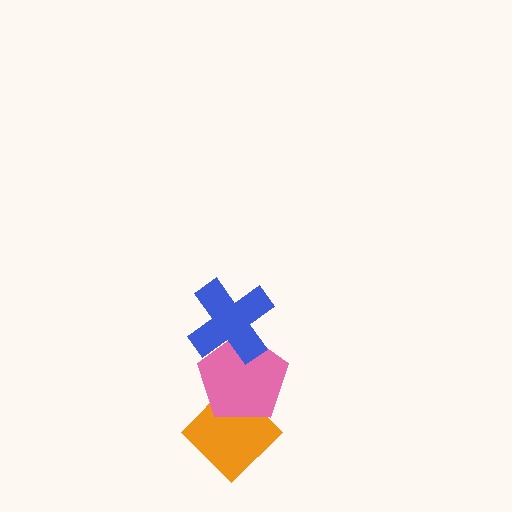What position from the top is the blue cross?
The blue cross is 1st from the top.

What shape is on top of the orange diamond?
The pink pentagon is on top of the orange diamond.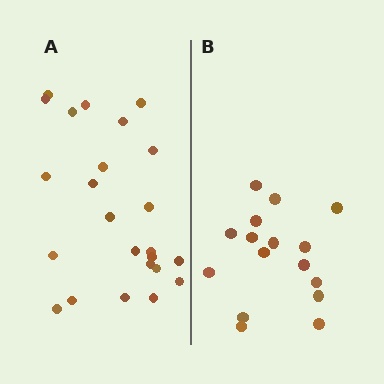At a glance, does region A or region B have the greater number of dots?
Region A (the left region) has more dots.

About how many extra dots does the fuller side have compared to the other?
Region A has roughly 8 or so more dots than region B.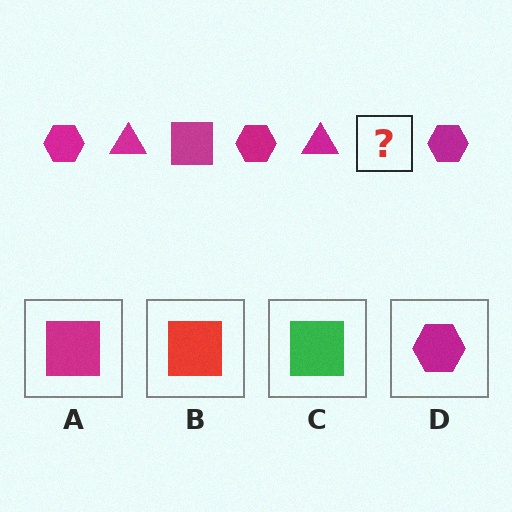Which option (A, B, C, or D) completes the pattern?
A.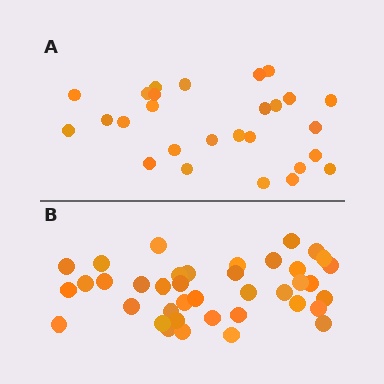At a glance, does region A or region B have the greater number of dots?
Region B (the bottom region) has more dots.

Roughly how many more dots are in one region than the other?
Region B has roughly 12 or so more dots than region A.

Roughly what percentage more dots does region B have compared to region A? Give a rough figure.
About 45% more.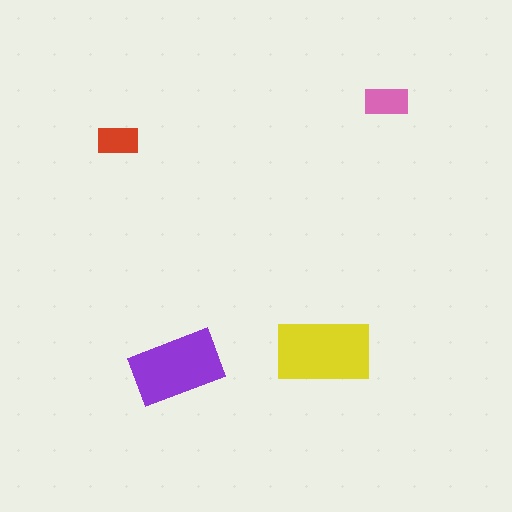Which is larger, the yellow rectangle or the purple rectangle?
The yellow one.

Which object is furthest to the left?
The red rectangle is leftmost.